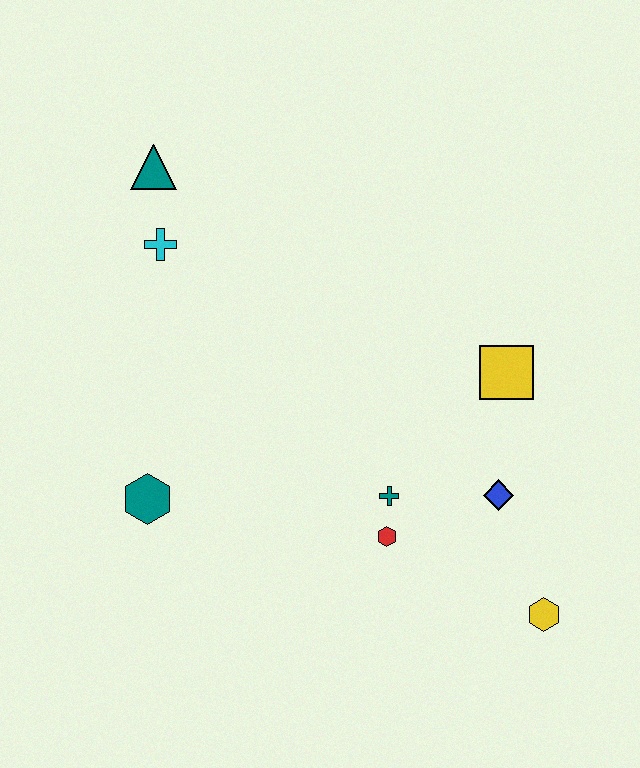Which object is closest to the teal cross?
The red hexagon is closest to the teal cross.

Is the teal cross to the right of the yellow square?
No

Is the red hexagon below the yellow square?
Yes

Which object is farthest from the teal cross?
The teal triangle is farthest from the teal cross.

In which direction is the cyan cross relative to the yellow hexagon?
The cyan cross is to the left of the yellow hexagon.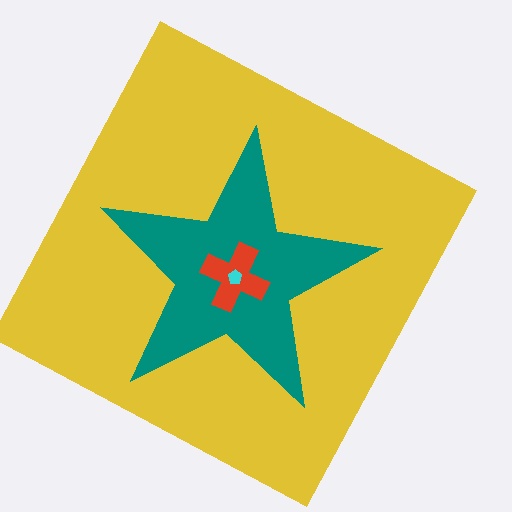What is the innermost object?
The cyan pentagon.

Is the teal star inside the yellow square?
Yes.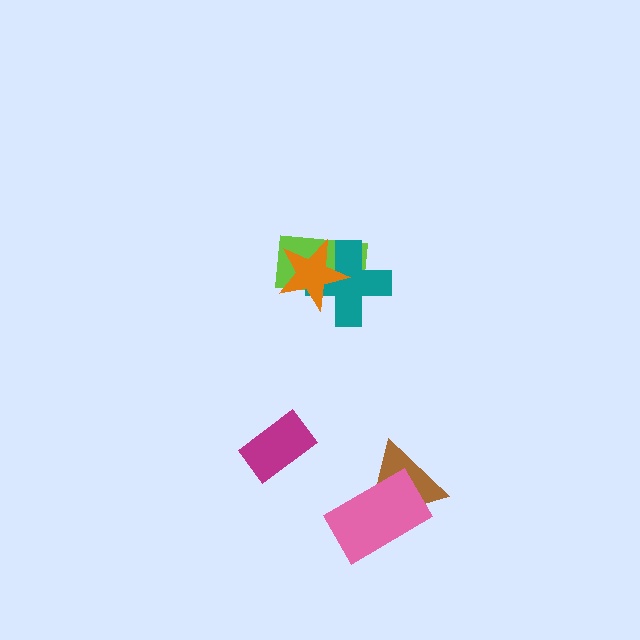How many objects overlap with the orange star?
2 objects overlap with the orange star.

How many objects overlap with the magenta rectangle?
0 objects overlap with the magenta rectangle.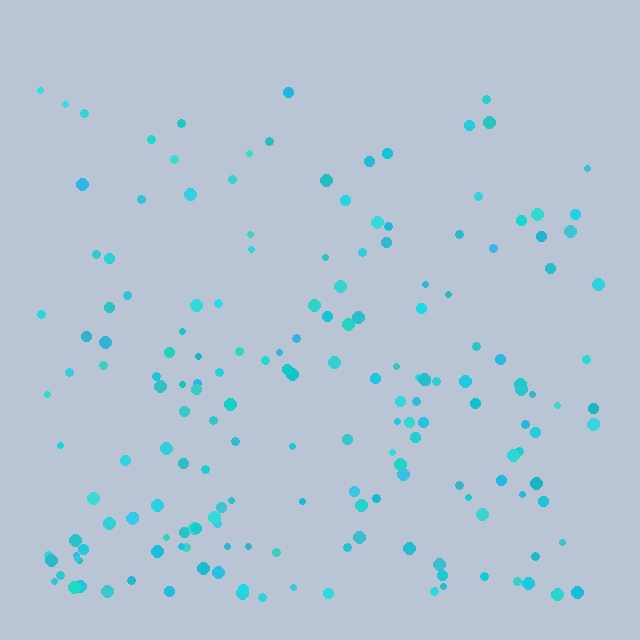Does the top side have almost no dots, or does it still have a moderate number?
Still a moderate number, just noticeably fewer than the bottom.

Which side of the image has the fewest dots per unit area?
The top.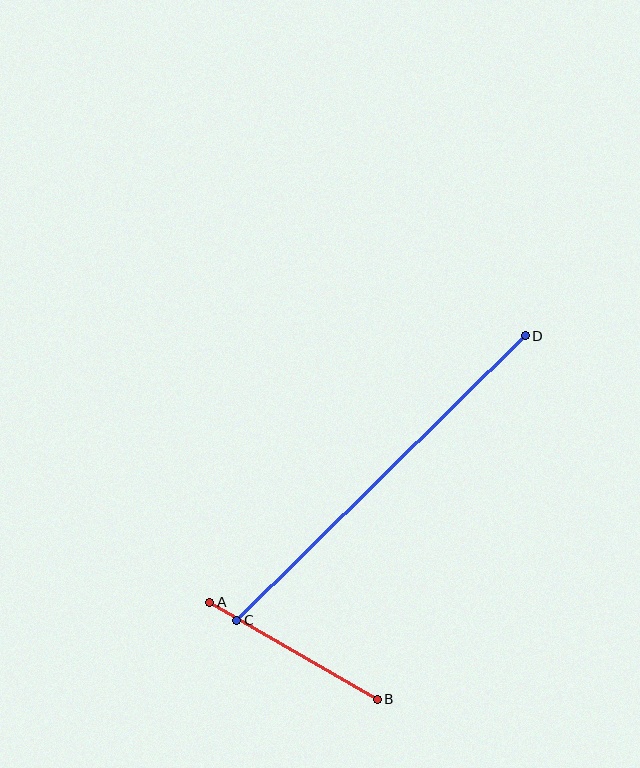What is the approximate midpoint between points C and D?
The midpoint is at approximately (381, 478) pixels.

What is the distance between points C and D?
The distance is approximately 405 pixels.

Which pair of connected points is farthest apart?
Points C and D are farthest apart.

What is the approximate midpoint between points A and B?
The midpoint is at approximately (293, 651) pixels.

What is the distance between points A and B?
The distance is approximately 193 pixels.